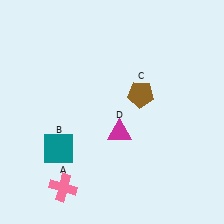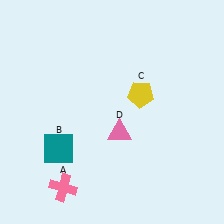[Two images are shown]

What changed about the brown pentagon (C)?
In Image 1, C is brown. In Image 2, it changed to yellow.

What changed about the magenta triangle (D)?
In Image 1, D is magenta. In Image 2, it changed to pink.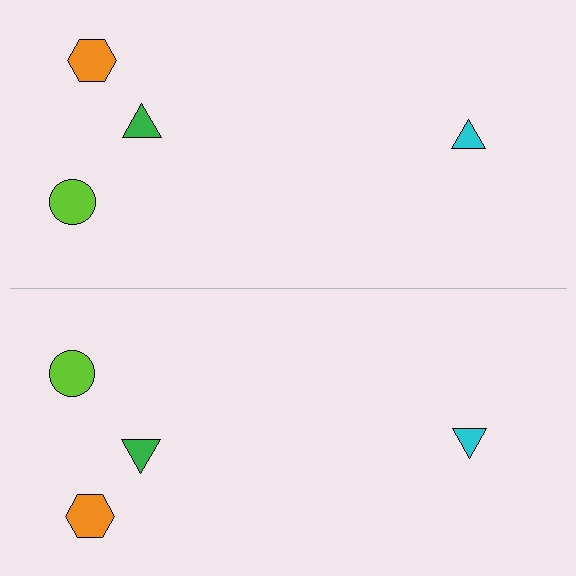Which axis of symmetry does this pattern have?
The pattern has a horizontal axis of symmetry running through the center of the image.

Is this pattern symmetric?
Yes, this pattern has bilateral (reflection) symmetry.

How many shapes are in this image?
There are 8 shapes in this image.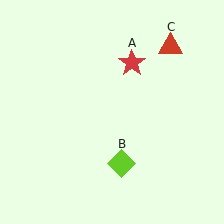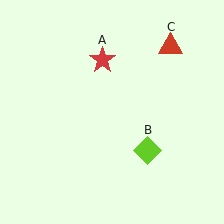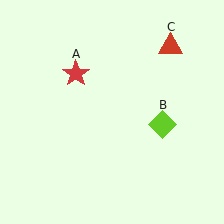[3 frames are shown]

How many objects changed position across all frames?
2 objects changed position: red star (object A), lime diamond (object B).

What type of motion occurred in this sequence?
The red star (object A), lime diamond (object B) rotated counterclockwise around the center of the scene.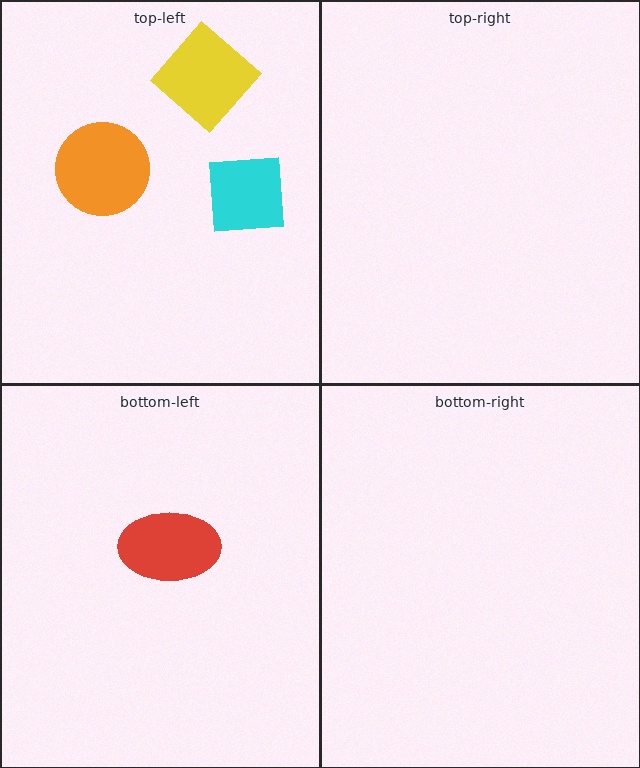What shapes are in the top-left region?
The yellow diamond, the cyan square, the orange circle.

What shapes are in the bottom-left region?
The red ellipse.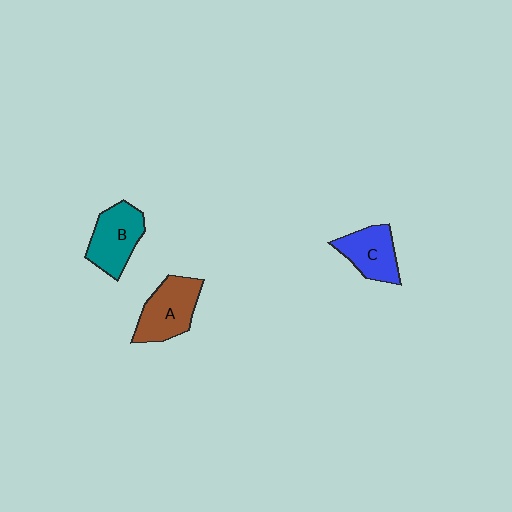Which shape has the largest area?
Shape A (brown).